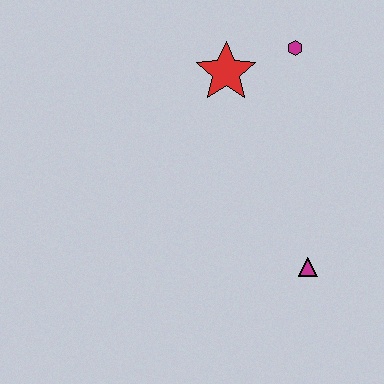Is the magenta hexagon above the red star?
Yes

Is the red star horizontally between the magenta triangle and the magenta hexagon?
No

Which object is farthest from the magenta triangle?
The magenta hexagon is farthest from the magenta triangle.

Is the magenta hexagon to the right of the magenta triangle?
No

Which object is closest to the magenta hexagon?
The red star is closest to the magenta hexagon.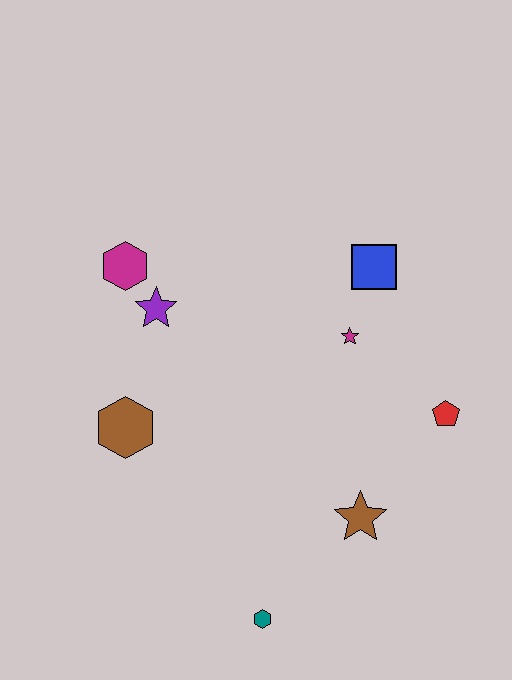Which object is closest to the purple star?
The magenta hexagon is closest to the purple star.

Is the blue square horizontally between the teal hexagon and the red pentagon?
Yes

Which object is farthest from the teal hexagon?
The magenta hexagon is farthest from the teal hexagon.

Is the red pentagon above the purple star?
No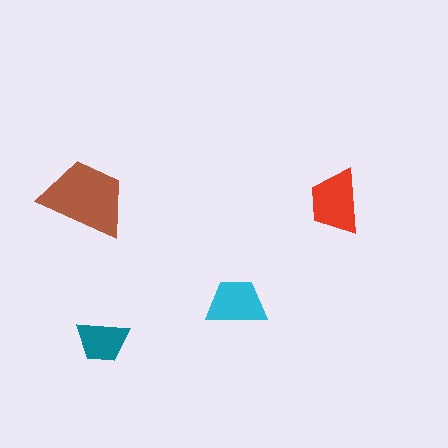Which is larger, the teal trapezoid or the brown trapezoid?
The brown one.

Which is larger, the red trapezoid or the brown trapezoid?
The brown one.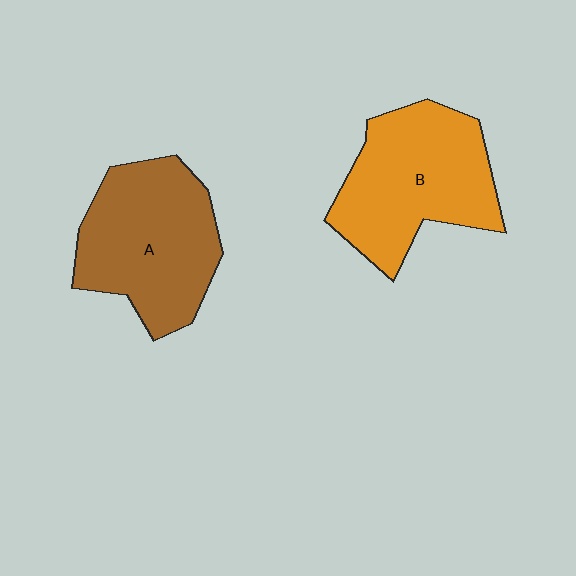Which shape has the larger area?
Shape A (brown).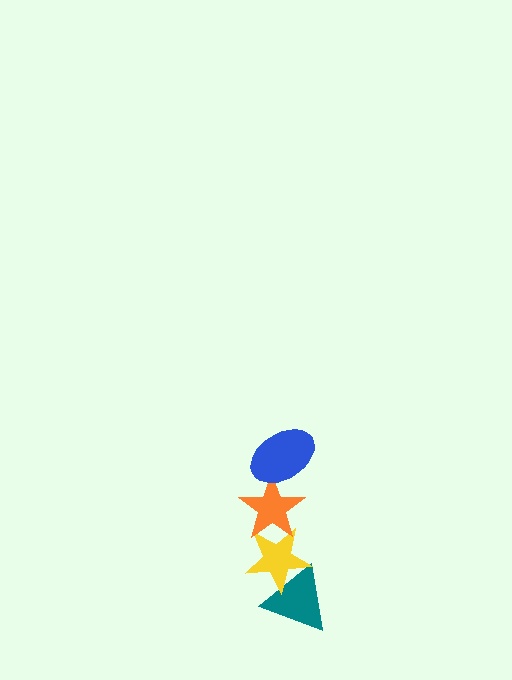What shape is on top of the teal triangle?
The yellow star is on top of the teal triangle.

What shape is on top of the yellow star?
The orange star is on top of the yellow star.